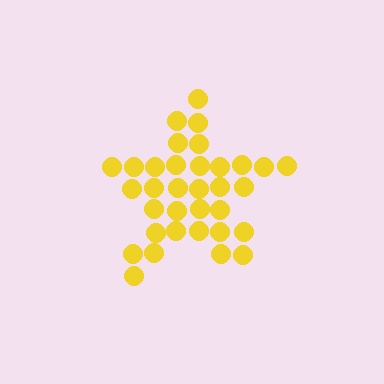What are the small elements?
The small elements are circles.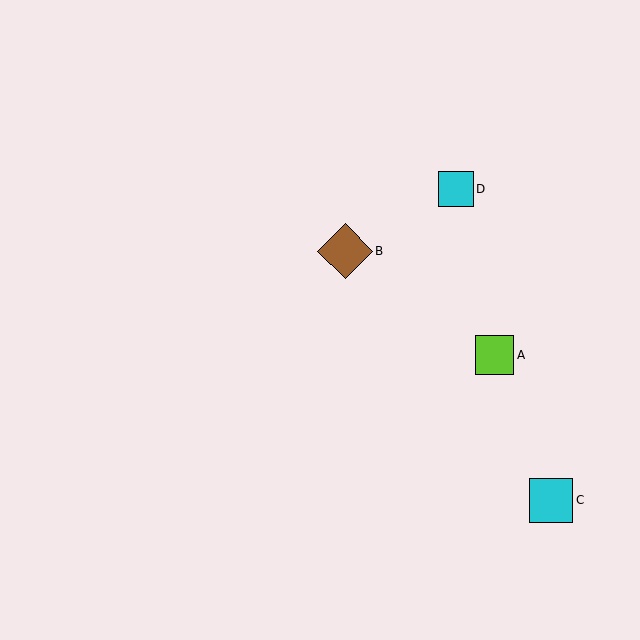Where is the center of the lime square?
The center of the lime square is at (495, 355).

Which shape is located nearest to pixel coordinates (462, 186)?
The cyan square (labeled D) at (456, 189) is nearest to that location.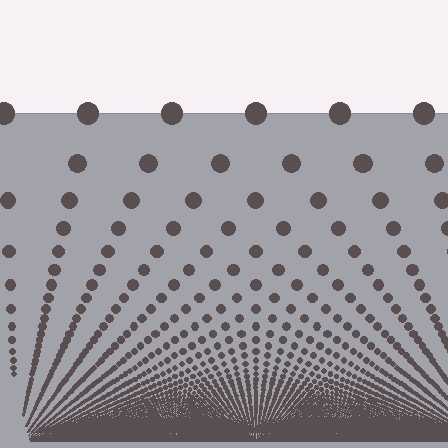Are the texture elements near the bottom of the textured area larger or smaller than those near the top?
Smaller. The gradient is inverted — elements near the bottom are smaller and denser.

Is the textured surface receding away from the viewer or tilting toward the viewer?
The surface appears to tilt toward the viewer. Texture elements get larger and sparser toward the top.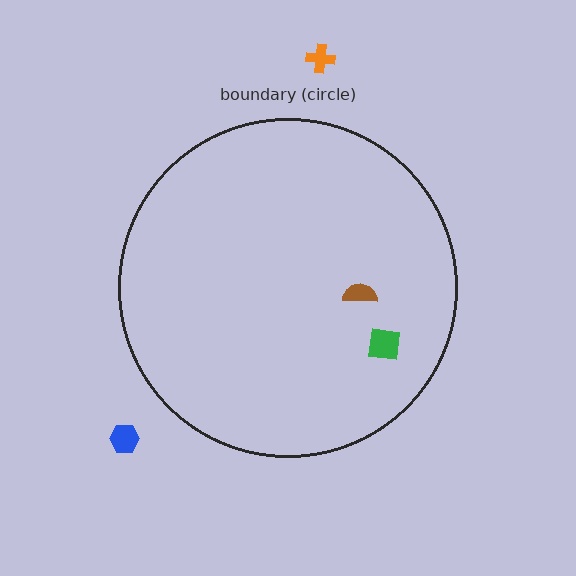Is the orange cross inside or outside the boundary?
Outside.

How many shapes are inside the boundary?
2 inside, 2 outside.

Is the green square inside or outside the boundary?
Inside.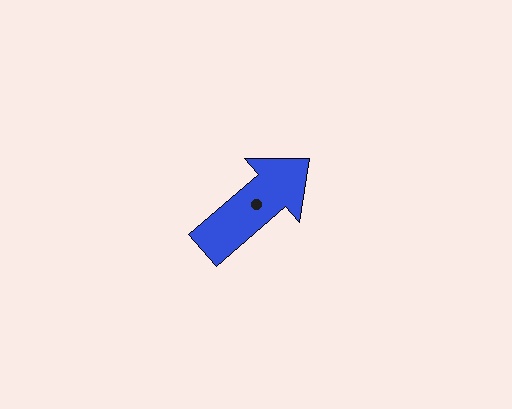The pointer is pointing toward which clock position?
Roughly 2 o'clock.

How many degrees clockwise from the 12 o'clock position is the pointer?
Approximately 49 degrees.